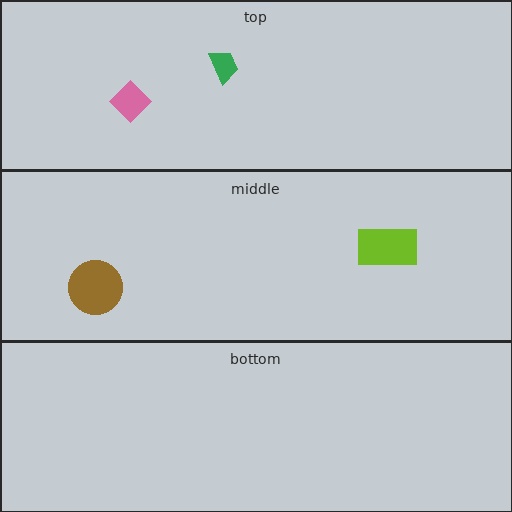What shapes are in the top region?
The pink diamond, the green trapezoid.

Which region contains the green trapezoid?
The top region.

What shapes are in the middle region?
The brown circle, the lime rectangle.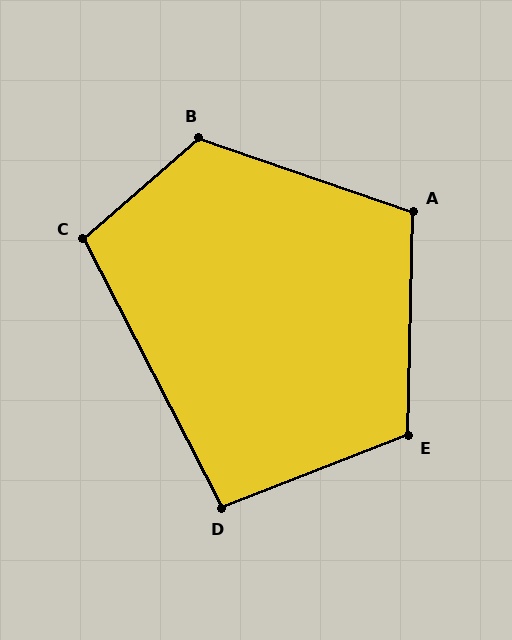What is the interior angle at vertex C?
Approximately 104 degrees (obtuse).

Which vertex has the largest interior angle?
B, at approximately 120 degrees.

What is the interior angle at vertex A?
Approximately 108 degrees (obtuse).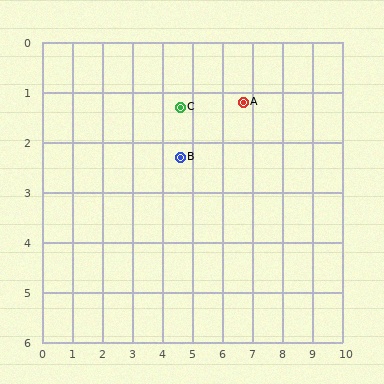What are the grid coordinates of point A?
Point A is at approximately (6.7, 1.2).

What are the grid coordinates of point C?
Point C is at approximately (4.6, 1.3).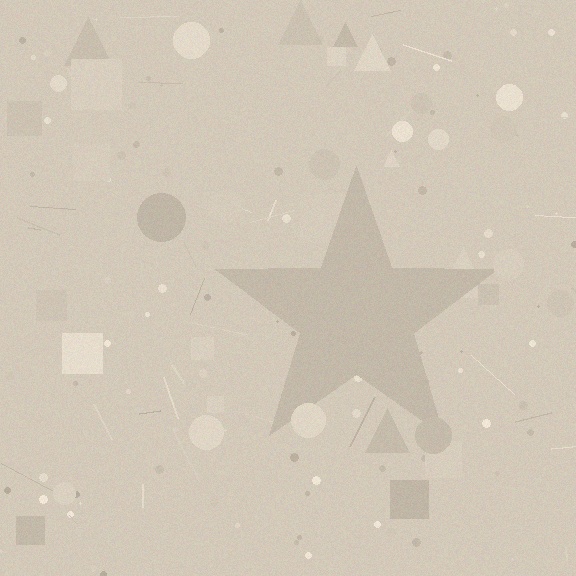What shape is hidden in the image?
A star is hidden in the image.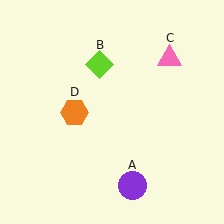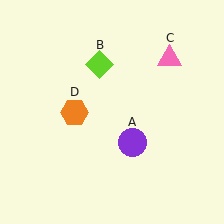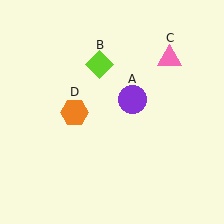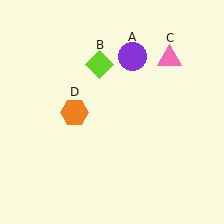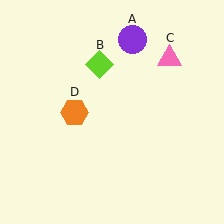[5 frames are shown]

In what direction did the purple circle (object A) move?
The purple circle (object A) moved up.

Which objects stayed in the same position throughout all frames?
Lime diamond (object B) and pink triangle (object C) and orange hexagon (object D) remained stationary.